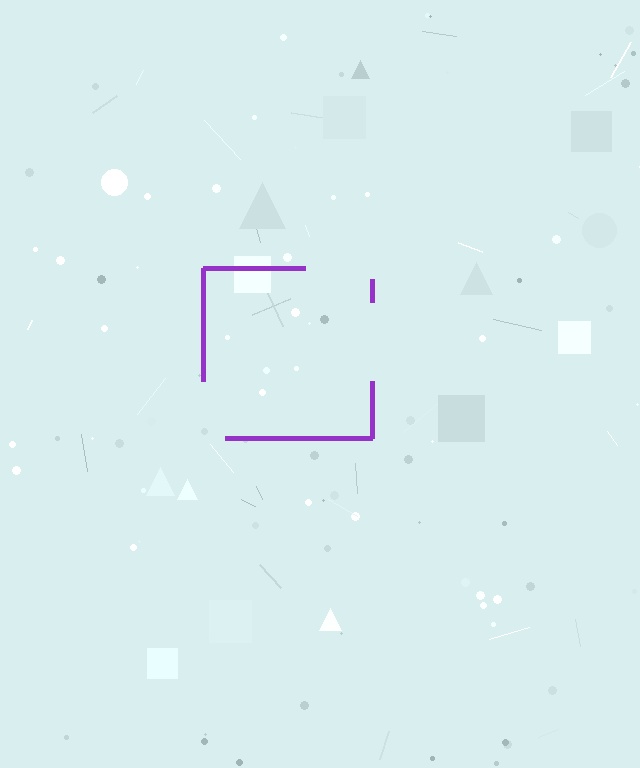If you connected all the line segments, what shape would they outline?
They would outline a square.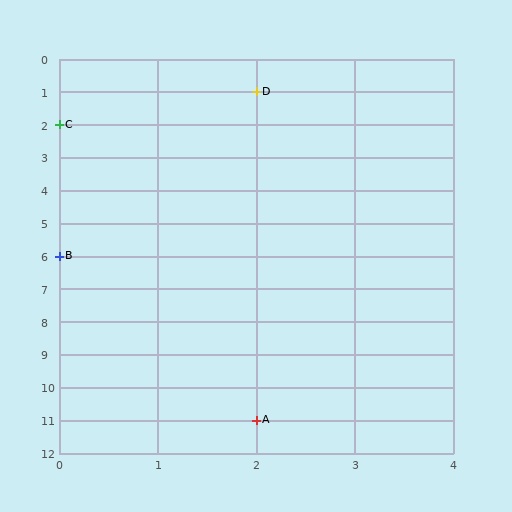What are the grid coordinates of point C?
Point C is at grid coordinates (0, 2).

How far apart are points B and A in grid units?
Points B and A are 2 columns and 5 rows apart (about 5.4 grid units diagonally).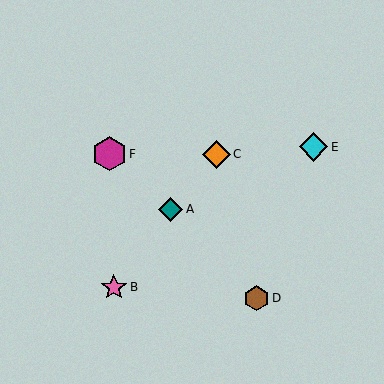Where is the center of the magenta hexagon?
The center of the magenta hexagon is at (109, 154).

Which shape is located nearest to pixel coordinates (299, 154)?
The cyan diamond (labeled E) at (313, 147) is nearest to that location.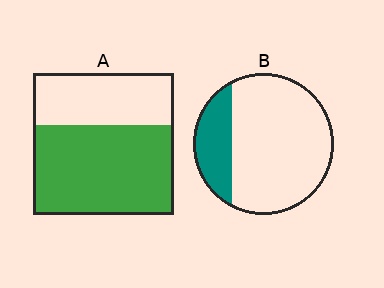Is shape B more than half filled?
No.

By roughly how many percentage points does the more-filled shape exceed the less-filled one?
By roughly 40 percentage points (A over B).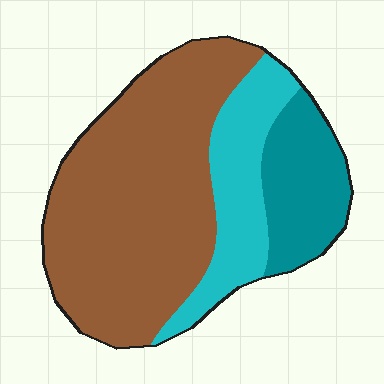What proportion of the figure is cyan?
Cyan covers 21% of the figure.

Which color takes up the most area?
Brown, at roughly 60%.